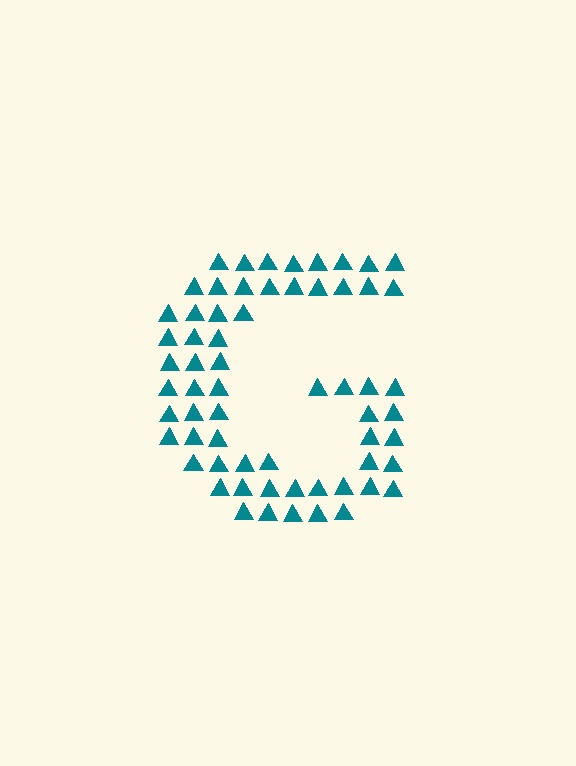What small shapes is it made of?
It is made of small triangles.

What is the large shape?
The large shape is the letter G.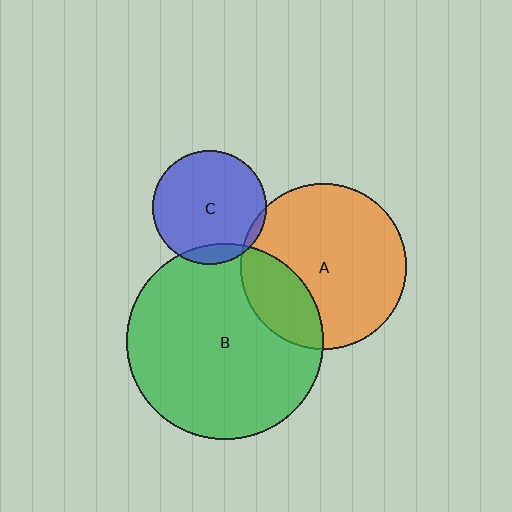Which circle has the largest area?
Circle B (green).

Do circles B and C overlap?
Yes.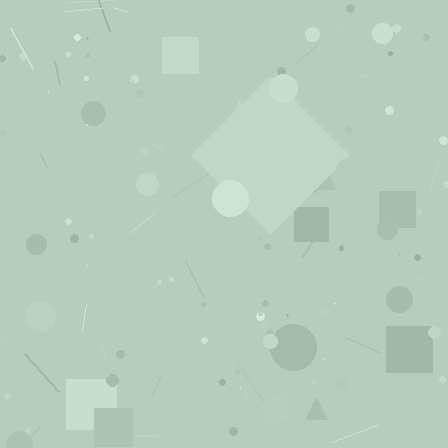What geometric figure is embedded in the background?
A diamond is embedded in the background.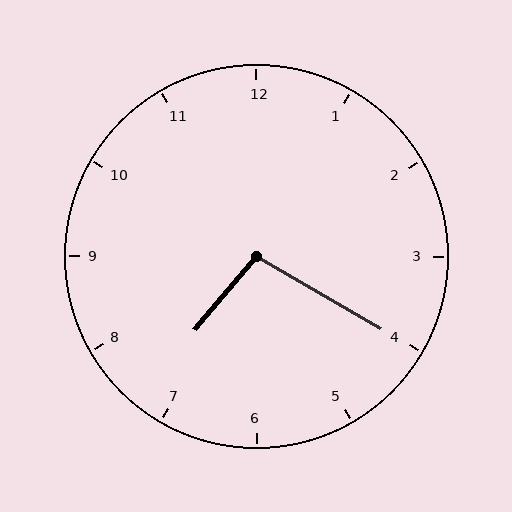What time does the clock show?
7:20.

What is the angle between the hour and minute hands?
Approximately 100 degrees.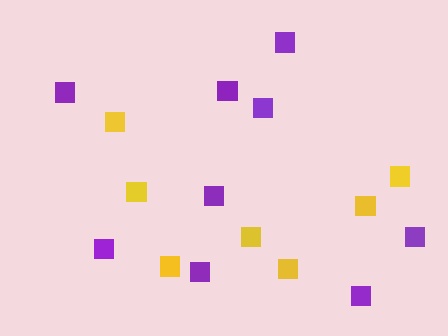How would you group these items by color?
There are 2 groups: one group of yellow squares (7) and one group of purple squares (9).